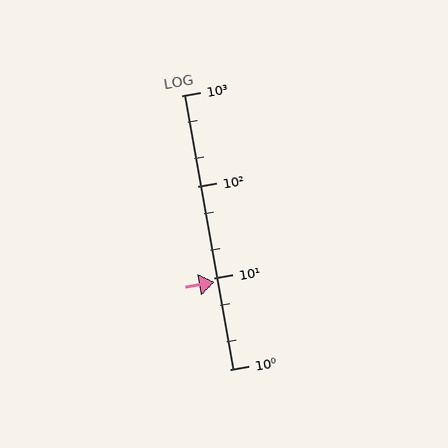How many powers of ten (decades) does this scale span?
The scale spans 3 decades, from 1 to 1000.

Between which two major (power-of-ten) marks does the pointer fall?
The pointer is between 1 and 10.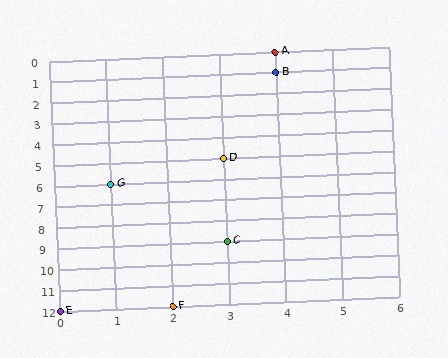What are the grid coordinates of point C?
Point C is at grid coordinates (3, 9).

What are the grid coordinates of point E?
Point E is at grid coordinates (0, 12).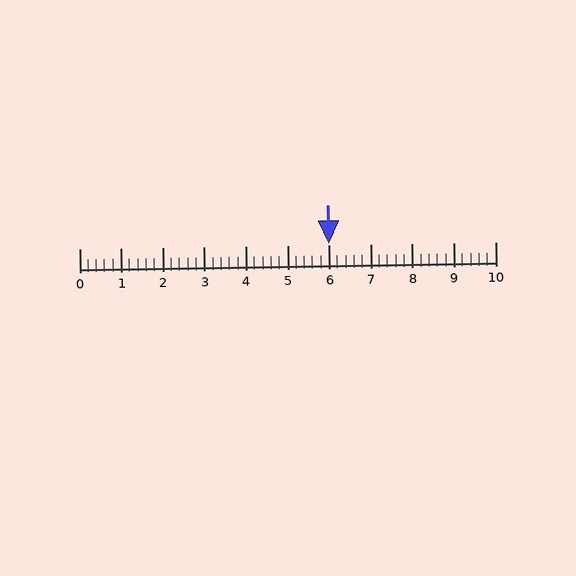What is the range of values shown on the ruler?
The ruler shows values from 0 to 10.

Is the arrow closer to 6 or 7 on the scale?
The arrow is closer to 6.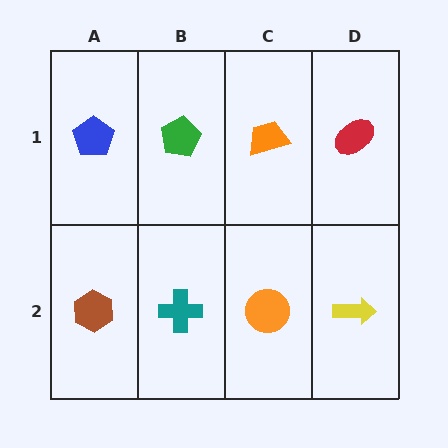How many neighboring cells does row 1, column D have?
2.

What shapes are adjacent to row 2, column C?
An orange trapezoid (row 1, column C), a teal cross (row 2, column B), a yellow arrow (row 2, column D).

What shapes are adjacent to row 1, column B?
A teal cross (row 2, column B), a blue pentagon (row 1, column A), an orange trapezoid (row 1, column C).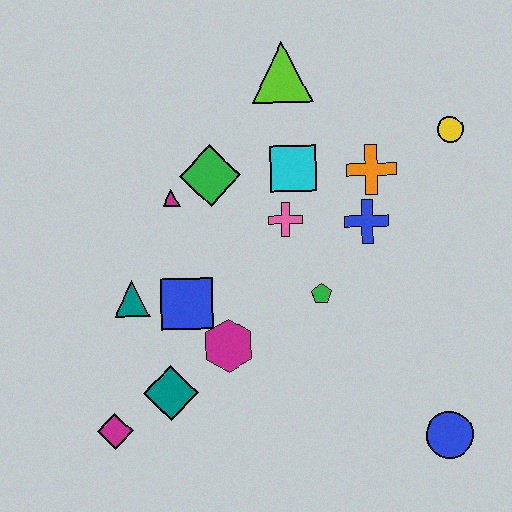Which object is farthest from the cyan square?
The magenta diamond is farthest from the cyan square.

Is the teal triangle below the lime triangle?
Yes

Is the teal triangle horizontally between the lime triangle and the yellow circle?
No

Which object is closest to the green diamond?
The magenta triangle is closest to the green diamond.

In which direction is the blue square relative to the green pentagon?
The blue square is to the left of the green pentagon.